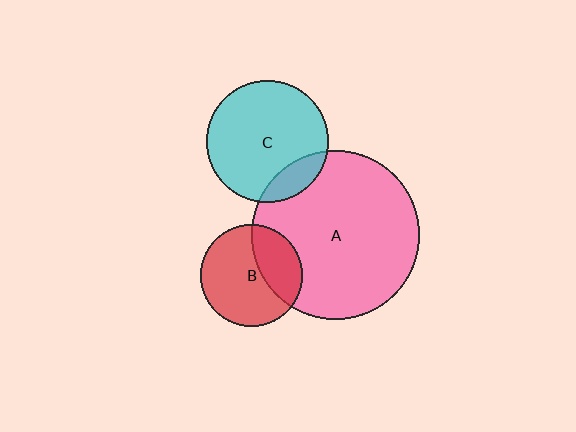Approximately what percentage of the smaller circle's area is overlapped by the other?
Approximately 35%.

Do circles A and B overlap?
Yes.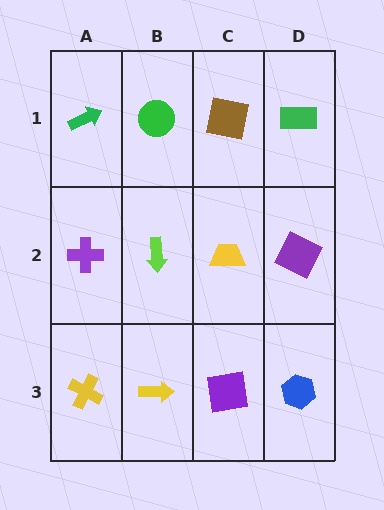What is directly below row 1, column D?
A purple square.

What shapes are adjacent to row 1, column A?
A purple cross (row 2, column A), a green circle (row 1, column B).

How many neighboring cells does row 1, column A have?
2.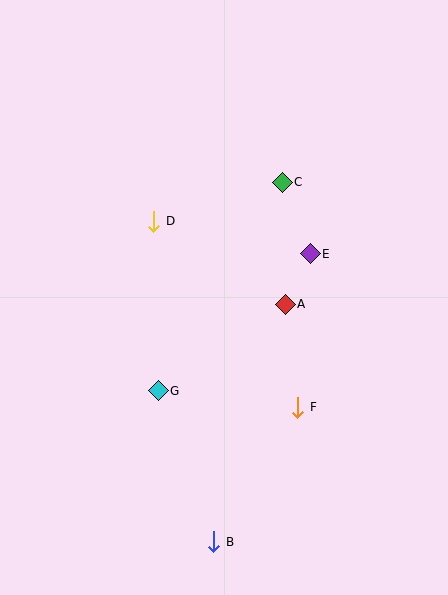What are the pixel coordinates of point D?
Point D is at (153, 221).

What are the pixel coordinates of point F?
Point F is at (298, 407).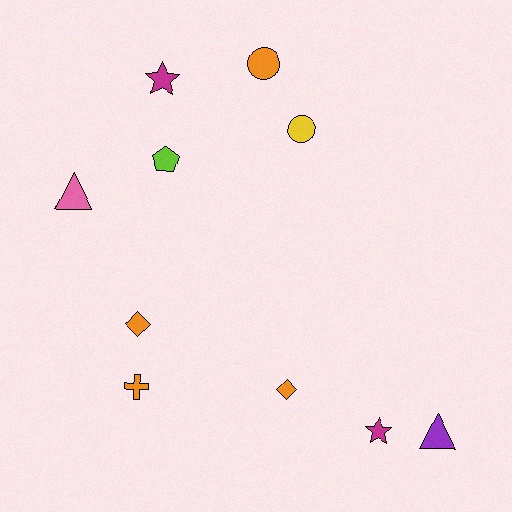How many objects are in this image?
There are 10 objects.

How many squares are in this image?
There are no squares.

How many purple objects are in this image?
There is 1 purple object.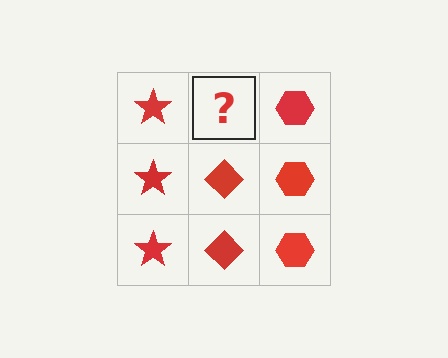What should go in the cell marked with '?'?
The missing cell should contain a red diamond.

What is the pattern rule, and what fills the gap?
The rule is that each column has a consistent shape. The gap should be filled with a red diamond.